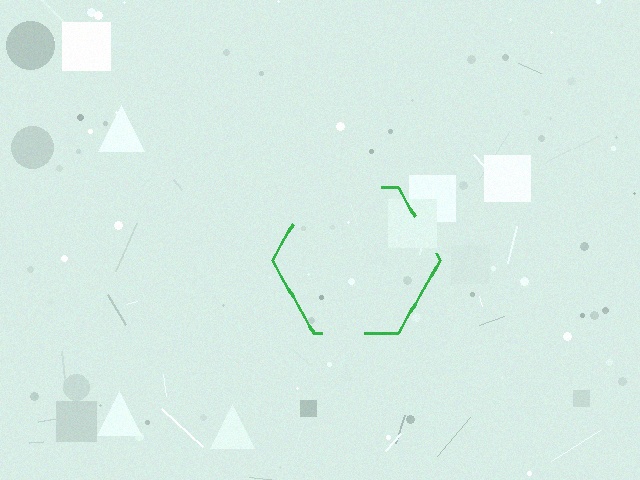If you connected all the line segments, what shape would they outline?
They would outline a hexagon.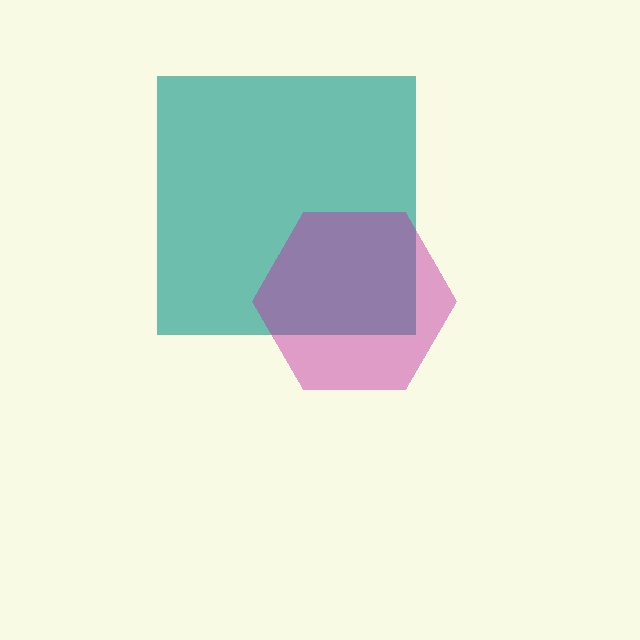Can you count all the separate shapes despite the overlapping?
Yes, there are 2 separate shapes.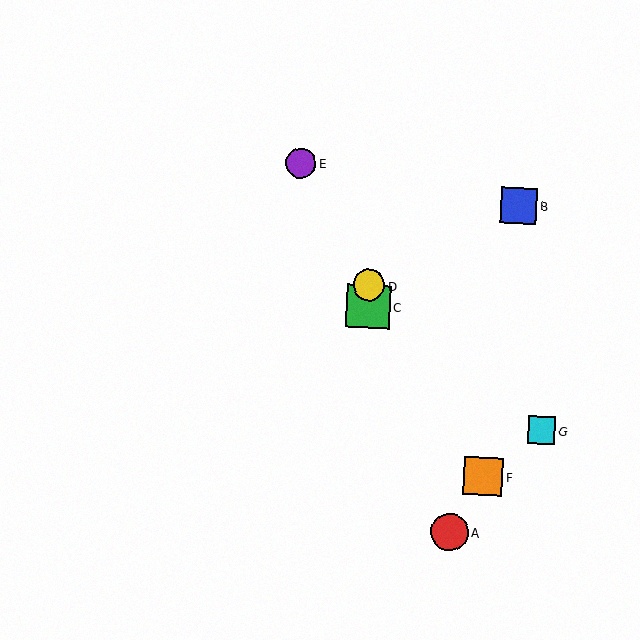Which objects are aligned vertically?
Objects C, D are aligned vertically.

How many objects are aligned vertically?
2 objects (C, D) are aligned vertically.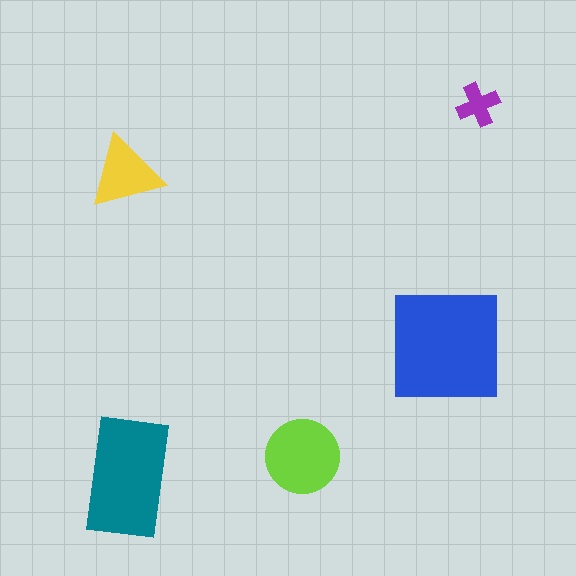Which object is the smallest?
The purple cross.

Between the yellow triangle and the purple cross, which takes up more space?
The yellow triangle.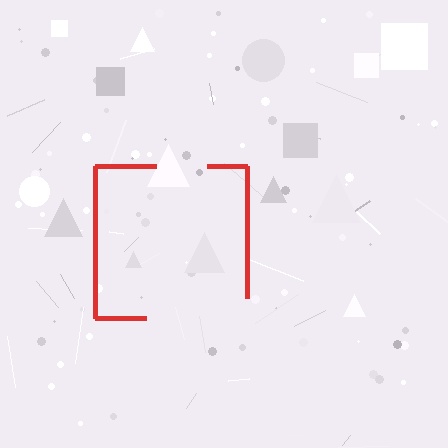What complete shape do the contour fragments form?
The contour fragments form a square.